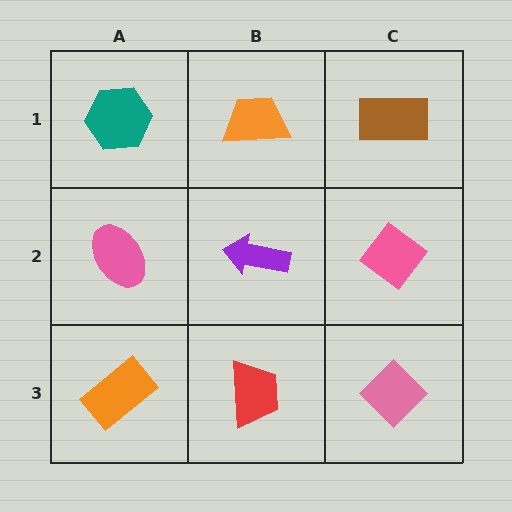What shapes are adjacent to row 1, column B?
A purple arrow (row 2, column B), a teal hexagon (row 1, column A), a brown rectangle (row 1, column C).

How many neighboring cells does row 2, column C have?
3.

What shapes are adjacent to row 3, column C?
A pink diamond (row 2, column C), a red trapezoid (row 3, column B).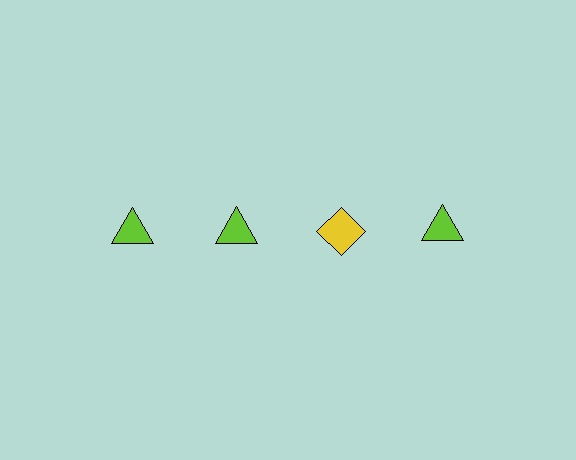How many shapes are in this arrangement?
There are 4 shapes arranged in a grid pattern.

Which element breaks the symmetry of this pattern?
The yellow diamond in the top row, center column breaks the symmetry. All other shapes are lime triangles.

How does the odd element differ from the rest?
It differs in both color (yellow instead of lime) and shape (diamond instead of triangle).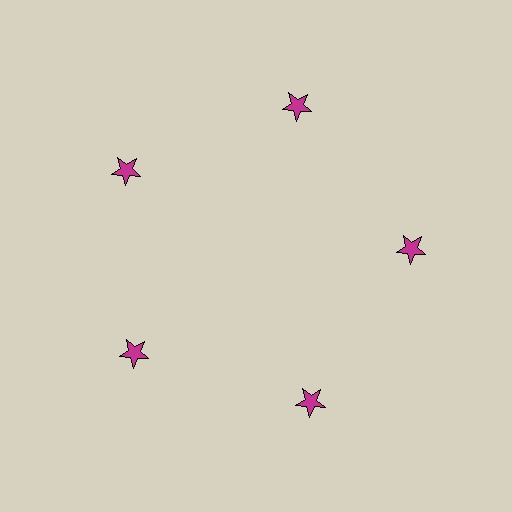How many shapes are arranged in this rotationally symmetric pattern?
There are 5 shapes, arranged in 5 groups of 1.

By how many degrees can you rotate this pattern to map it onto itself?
The pattern maps onto itself every 72 degrees of rotation.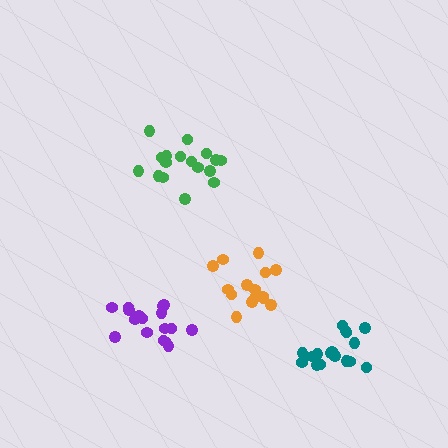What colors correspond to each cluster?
The clusters are colored: orange, green, teal, purple.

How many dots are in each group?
Group 1: 15 dots, Group 2: 17 dots, Group 3: 18 dots, Group 4: 17 dots (67 total).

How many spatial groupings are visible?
There are 4 spatial groupings.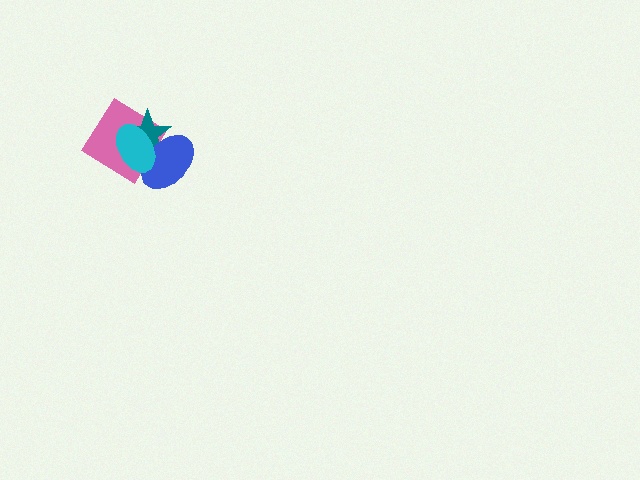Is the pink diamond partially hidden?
Yes, it is partially covered by another shape.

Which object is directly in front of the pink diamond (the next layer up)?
The teal star is directly in front of the pink diamond.